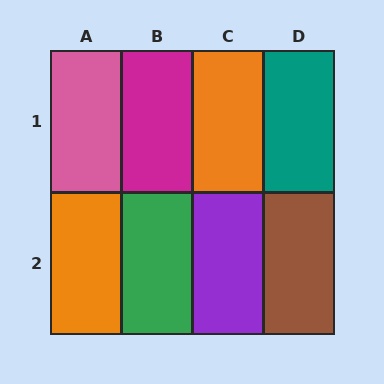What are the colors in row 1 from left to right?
Pink, magenta, orange, teal.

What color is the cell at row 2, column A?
Orange.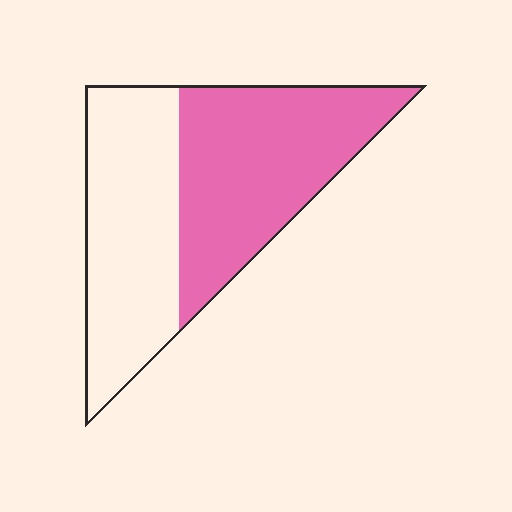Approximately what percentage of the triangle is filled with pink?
Approximately 55%.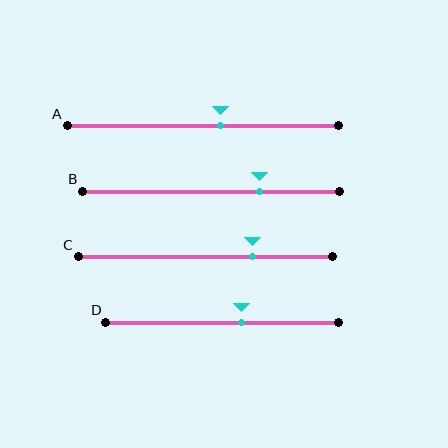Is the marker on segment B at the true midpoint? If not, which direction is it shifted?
No, the marker on segment B is shifted to the right by about 19% of the segment length.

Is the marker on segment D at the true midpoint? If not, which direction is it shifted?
No, the marker on segment D is shifted to the right by about 9% of the segment length.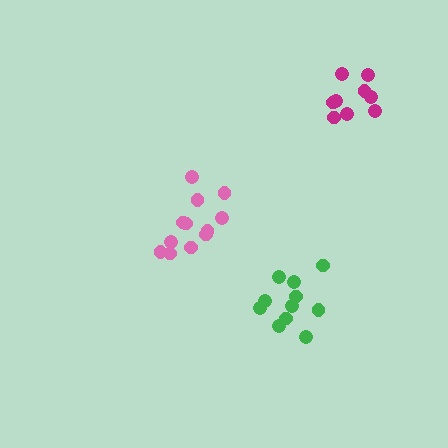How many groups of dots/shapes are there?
There are 3 groups.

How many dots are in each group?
Group 1: 9 dots, Group 2: 12 dots, Group 3: 11 dots (32 total).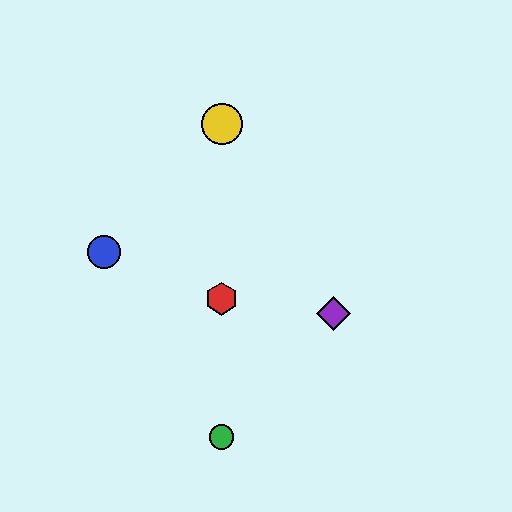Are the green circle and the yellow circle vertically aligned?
Yes, both are at x≈222.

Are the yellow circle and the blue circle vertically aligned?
No, the yellow circle is at x≈222 and the blue circle is at x≈104.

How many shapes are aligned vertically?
3 shapes (the red hexagon, the green circle, the yellow circle) are aligned vertically.